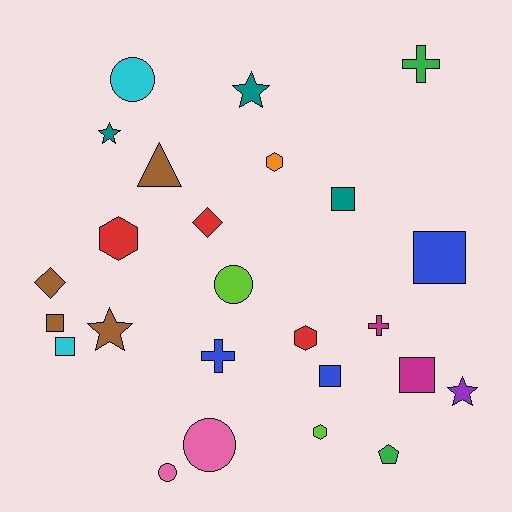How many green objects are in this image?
There are 2 green objects.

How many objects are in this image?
There are 25 objects.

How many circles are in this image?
There are 4 circles.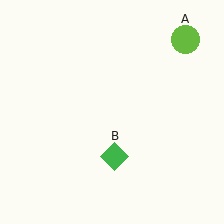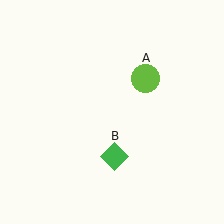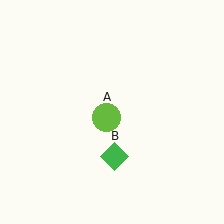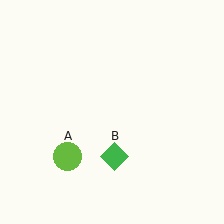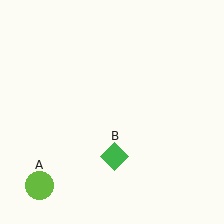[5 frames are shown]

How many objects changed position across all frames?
1 object changed position: lime circle (object A).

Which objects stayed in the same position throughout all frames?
Green diamond (object B) remained stationary.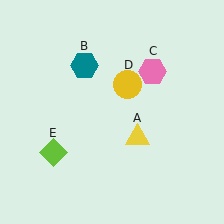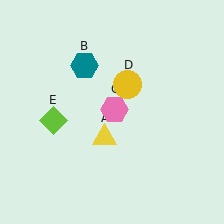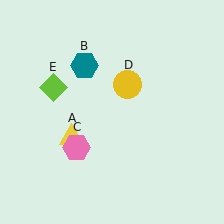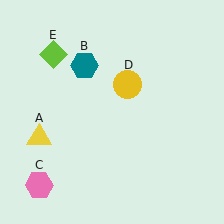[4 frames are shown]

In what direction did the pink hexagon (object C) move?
The pink hexagon (object C) moved down and to the left.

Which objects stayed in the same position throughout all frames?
Teal hexagon (object B) and yellow circle (object D) remained stationary.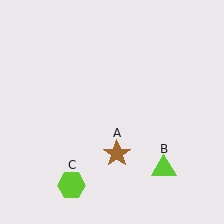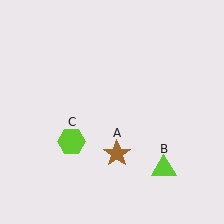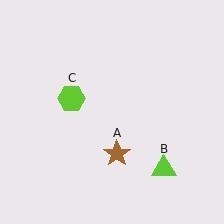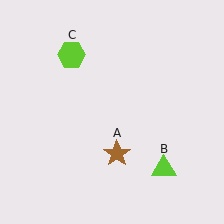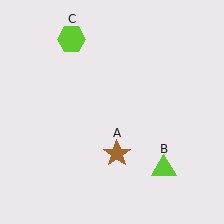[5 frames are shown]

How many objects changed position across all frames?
1 object changed position: lime hexagon (object C).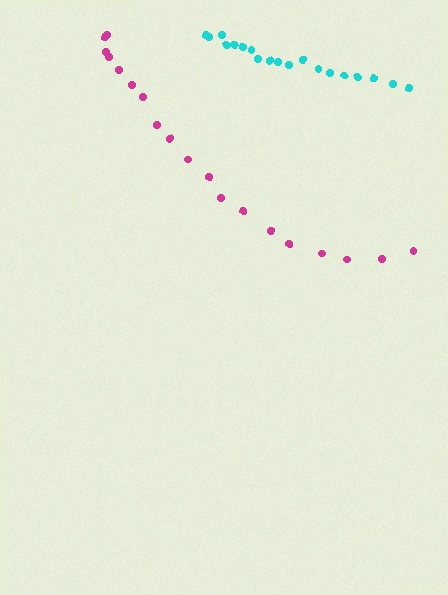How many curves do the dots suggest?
There are 2 distinct paths.